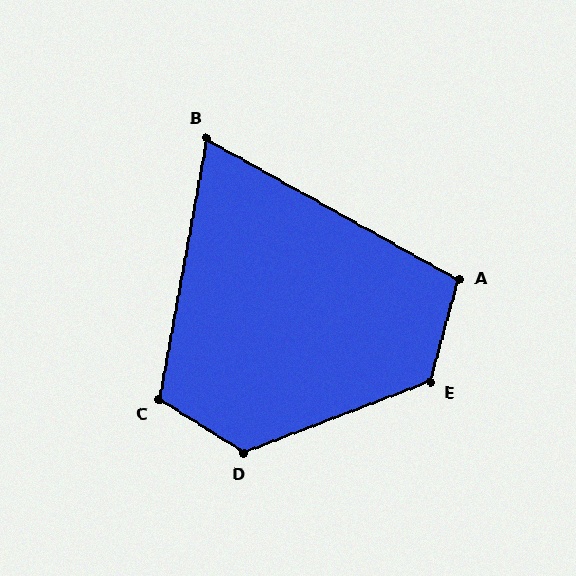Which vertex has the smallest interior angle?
B, at approximately 71 degrees.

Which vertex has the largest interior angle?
D, at approximately 127 degrees.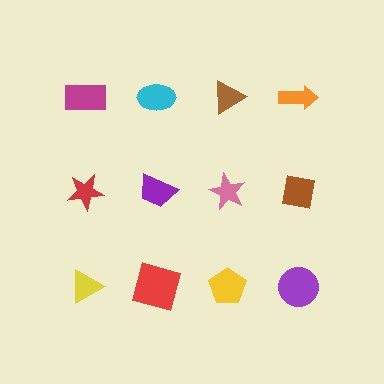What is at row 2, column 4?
A brown square.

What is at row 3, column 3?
A yellow pentagon.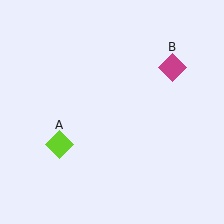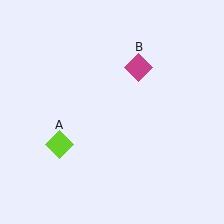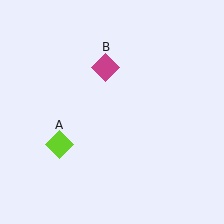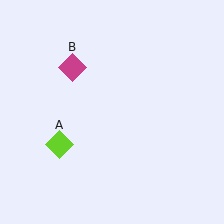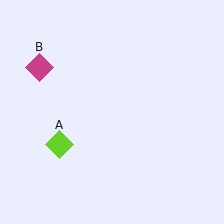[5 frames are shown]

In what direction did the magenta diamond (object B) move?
The magenta diamond (object B) moved left.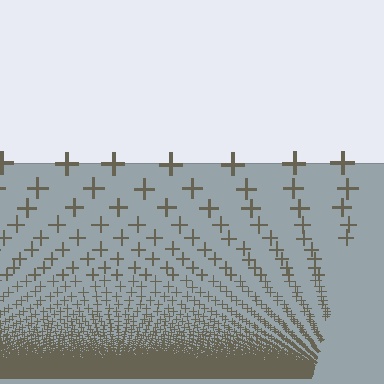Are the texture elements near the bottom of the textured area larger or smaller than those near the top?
Smaller. The gradient is inverted — elements near the bottom are smaller and denser.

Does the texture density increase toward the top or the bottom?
Density increases toward the bottom.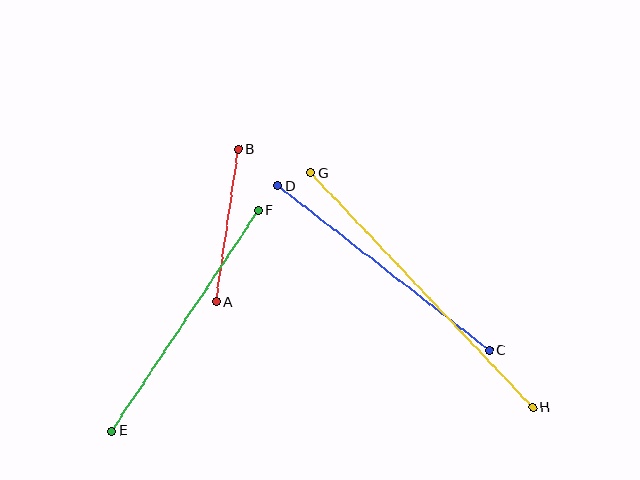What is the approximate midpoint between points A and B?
The midpoint is at approximately (227, 226) pixels.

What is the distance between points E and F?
The distance is approximately 265 pixels.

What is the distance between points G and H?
The distance is approximately 323 pixels.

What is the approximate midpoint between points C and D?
The midpoint is at approximately (383, 268) pixels.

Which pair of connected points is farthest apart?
Points G and H are farthest apart.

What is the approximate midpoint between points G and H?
The midpoint is at approximately (422, 290) pixels.